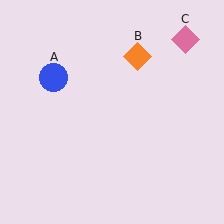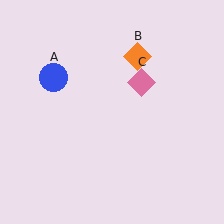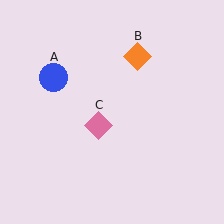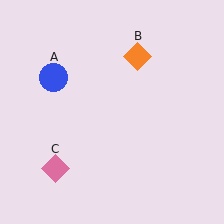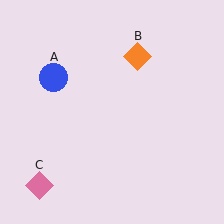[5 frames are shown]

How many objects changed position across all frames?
1 object changed position: pink diamond (object C).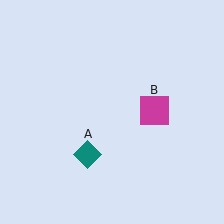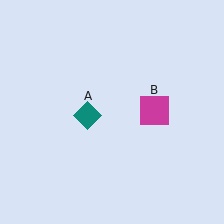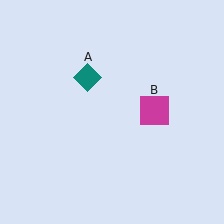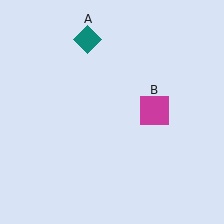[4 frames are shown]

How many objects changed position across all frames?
1 object changed position: teal diamond (object A).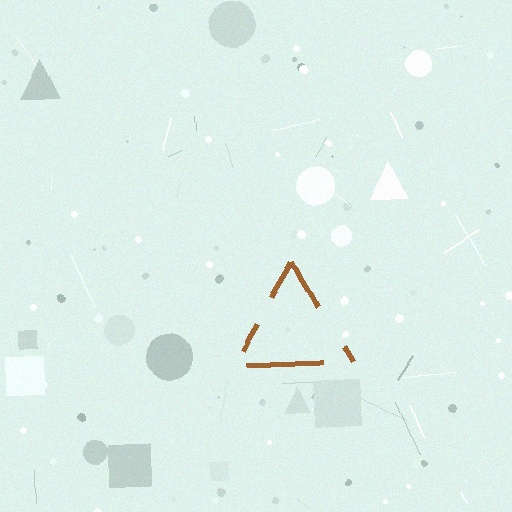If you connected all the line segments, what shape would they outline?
They would outline a triangle.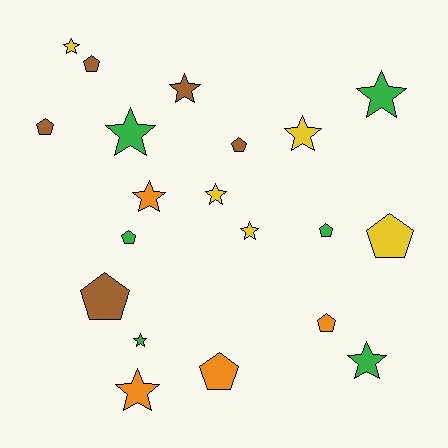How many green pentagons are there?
There are 2 green pentagons.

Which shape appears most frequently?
Star, with 11 objects.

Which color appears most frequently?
Green, with 6 objects.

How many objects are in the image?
There are 20 objects.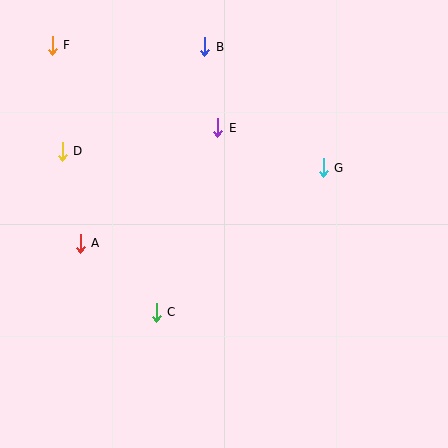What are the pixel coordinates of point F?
Point F is at (52, 45).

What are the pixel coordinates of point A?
Point A is at (80, 243).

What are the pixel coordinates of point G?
Point G is at (323, 168).